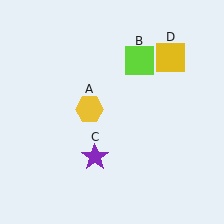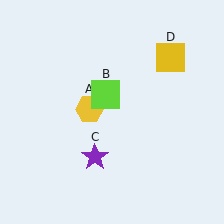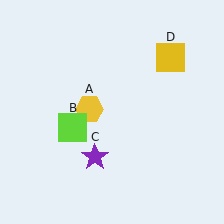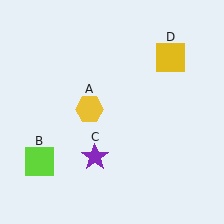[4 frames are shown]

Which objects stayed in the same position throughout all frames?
Yellow hexagon (object A) and purple star (object C) and yellow square (object D) remained stationary.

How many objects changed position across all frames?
1 object changed position: lime square (object B).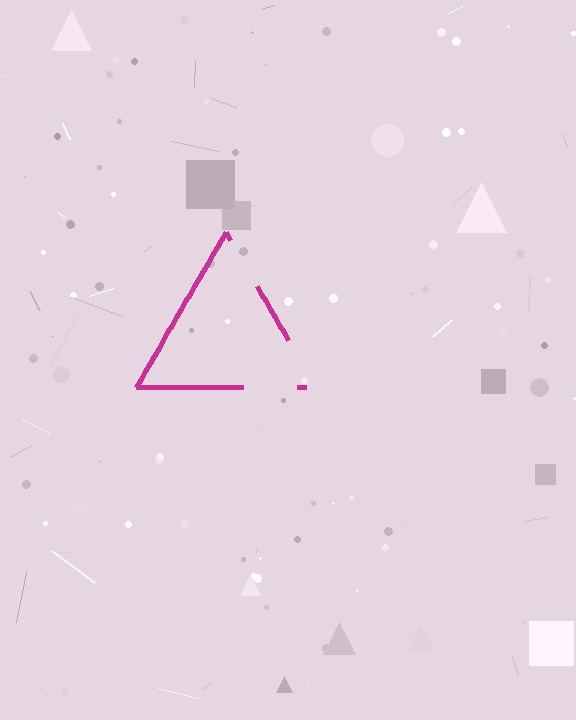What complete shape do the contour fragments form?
The contour fragments form a triangle.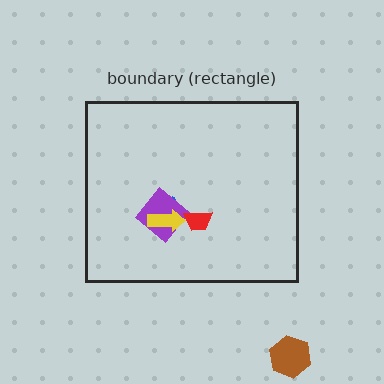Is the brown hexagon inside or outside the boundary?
Outside.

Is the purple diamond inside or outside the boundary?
Inside.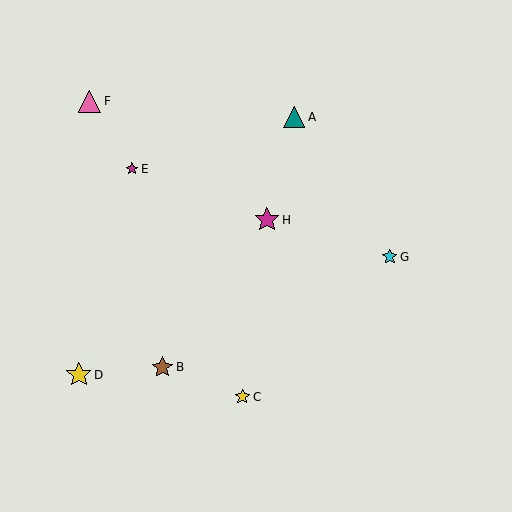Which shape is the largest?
The yellow star (labeled D) is the largest.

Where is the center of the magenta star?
The center of the magenta star is at (132, 169).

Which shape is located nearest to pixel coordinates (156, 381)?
The brown star (labeled B) at (162, 367) is nearest to that location.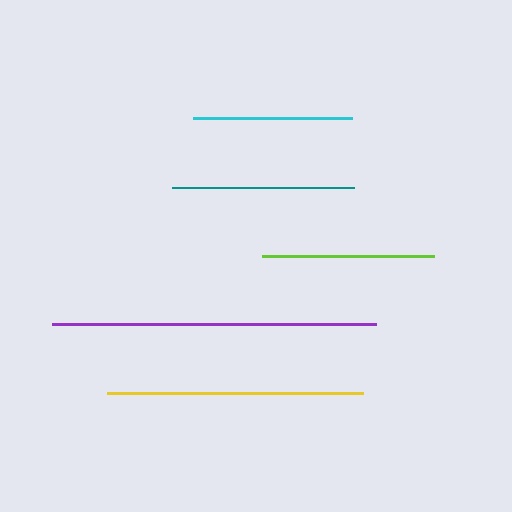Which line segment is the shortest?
The cyan line is the shortest at approximately 159 pixels.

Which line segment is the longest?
The purple line is the longest at approximately 324 pixels.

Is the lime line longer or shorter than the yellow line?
The yellow line is longer than the lime line.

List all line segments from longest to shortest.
From longest to shortest: purple, yellow, teal, lime, cyan.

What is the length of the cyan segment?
The cyan segment is approximately 159 pixels long.